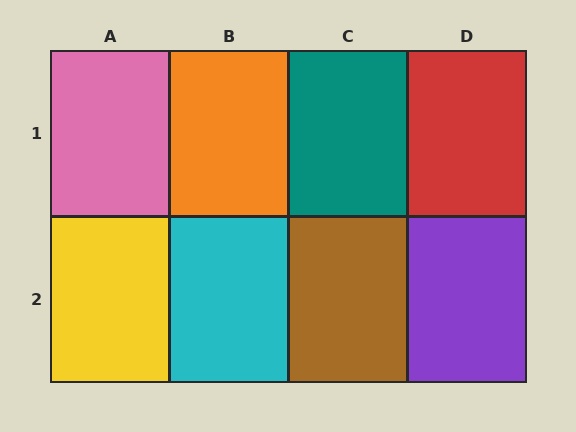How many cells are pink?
1 cell is pink.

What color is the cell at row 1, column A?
Pink.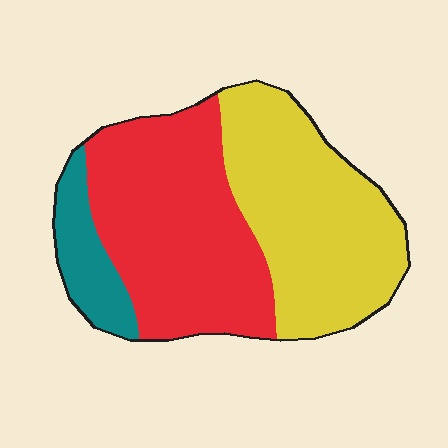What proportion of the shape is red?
Red covers 46% of the shape.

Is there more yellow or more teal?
Yellow.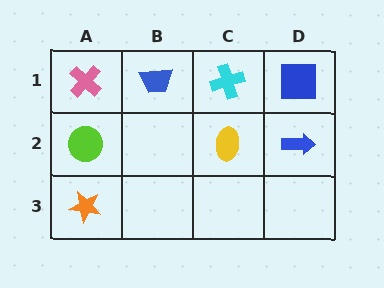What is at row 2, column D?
A blue arrow.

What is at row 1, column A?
A pink cross.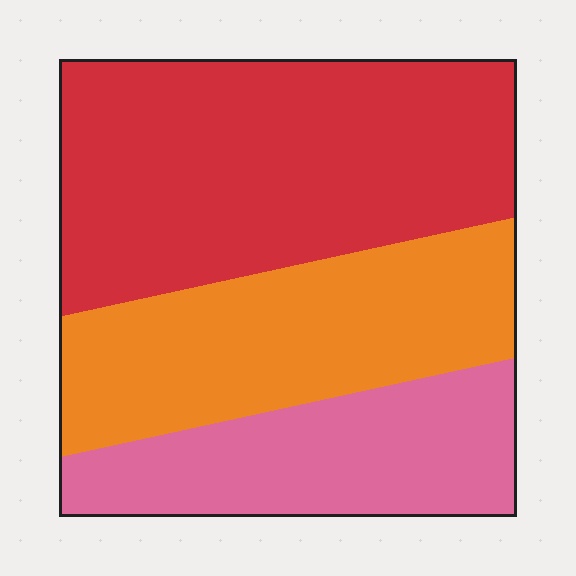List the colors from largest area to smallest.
From largest to smallest: red, orange, pink.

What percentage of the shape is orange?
Orange takes up about one third (1/3) of the shape.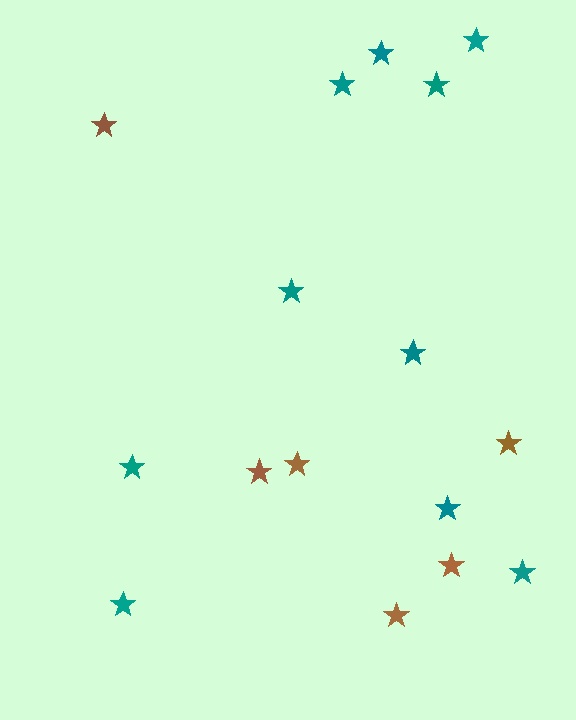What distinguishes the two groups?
There are 2 groups: one group of brown stars (6) and one group of teal stars (10).